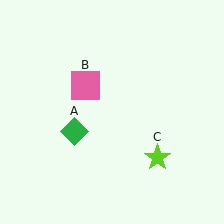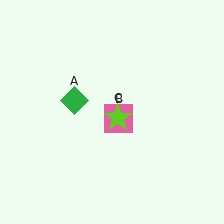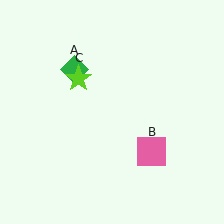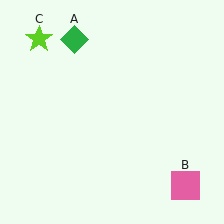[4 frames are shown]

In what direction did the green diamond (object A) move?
The green diamond (object A) moved up.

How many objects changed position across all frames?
3 objects changed position: green diamond (object A), pink square (object B), lime star (object C).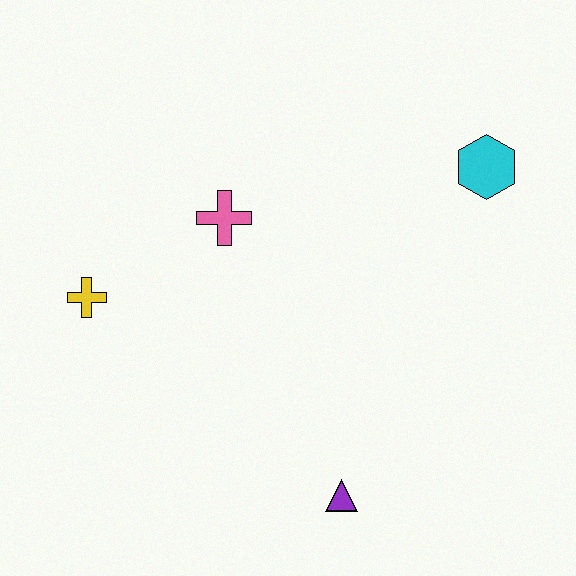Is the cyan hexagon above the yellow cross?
Yes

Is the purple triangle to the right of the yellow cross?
Yes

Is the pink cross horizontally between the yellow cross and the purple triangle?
Yes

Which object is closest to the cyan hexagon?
The pink cross is closest to the cyan hexagon.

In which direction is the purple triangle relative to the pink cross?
The purple triangle is below the pink cross.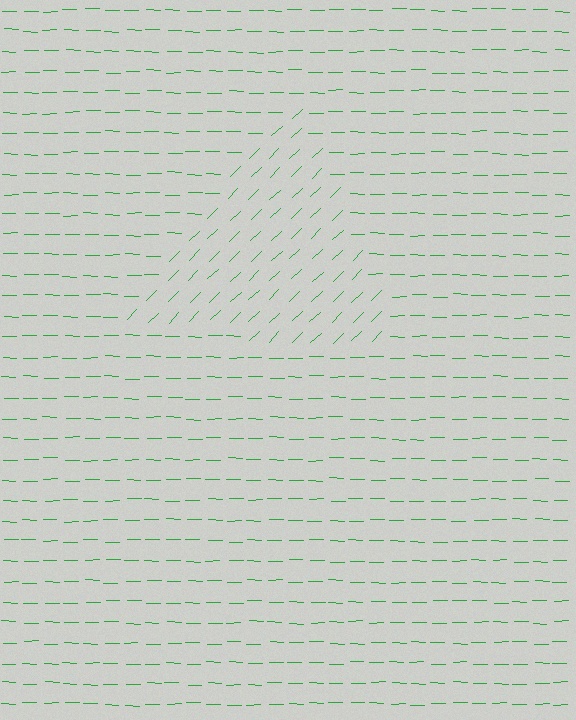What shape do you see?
I see a triangle.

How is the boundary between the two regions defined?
The boundary is defined purely by a change in line orientation (approximately 45 degrees difference). All lines are the same color and thickness.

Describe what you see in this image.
The image is filled with small green line segments. A triangle region in the image has lines oriented differently from the surrounding lines, creating a visible texture boundary.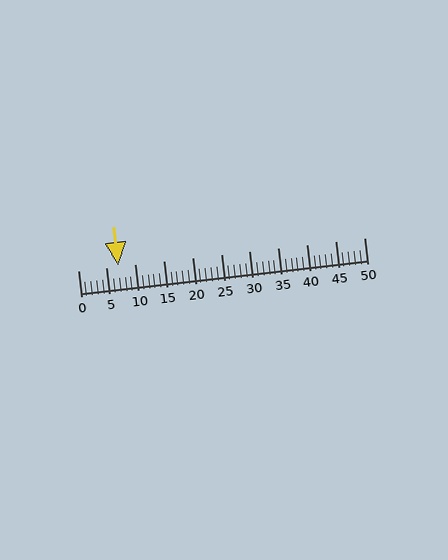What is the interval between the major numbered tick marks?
The major tick marks are spaced 5 units apart.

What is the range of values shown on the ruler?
The ruler shows values from 0 to 50.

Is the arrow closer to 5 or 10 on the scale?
The arrow is closer to 5.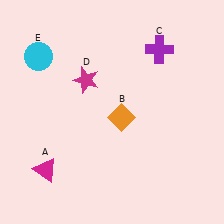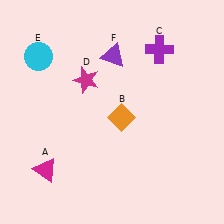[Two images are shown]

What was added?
A purple triangle (F) was added in Image 2.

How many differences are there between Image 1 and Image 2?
There is 1 difference between the two images.